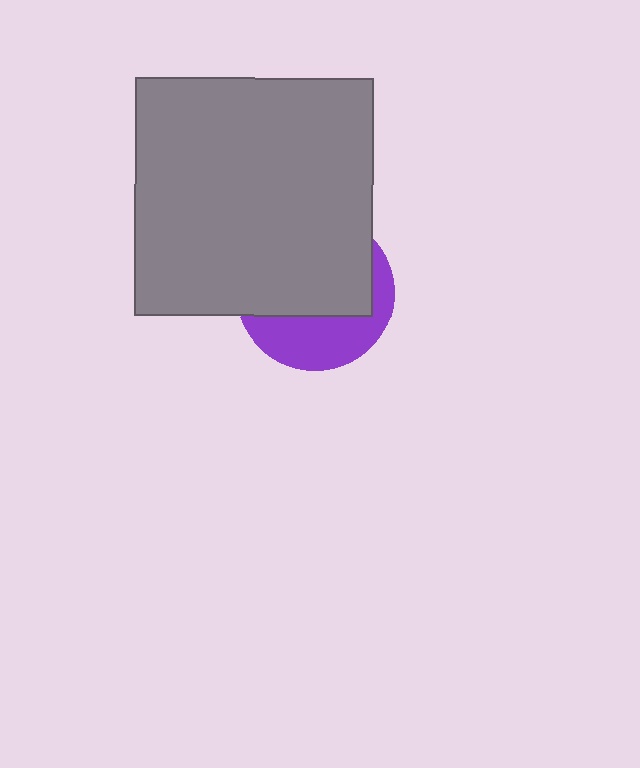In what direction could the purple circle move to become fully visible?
The purple circle could move down. That would shift it out from behind the gray square entirely.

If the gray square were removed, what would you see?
You would see the complete purple circle.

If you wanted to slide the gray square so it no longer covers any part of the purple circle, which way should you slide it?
Slide it up — that is the most direct way to separate the two shapes.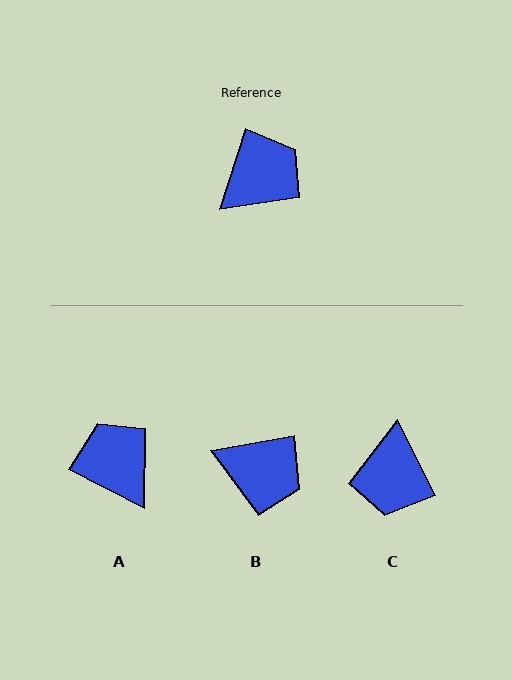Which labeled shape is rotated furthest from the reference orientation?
C, about 136 degrees away.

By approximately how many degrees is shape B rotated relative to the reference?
Approximately 62 degrees clockwise.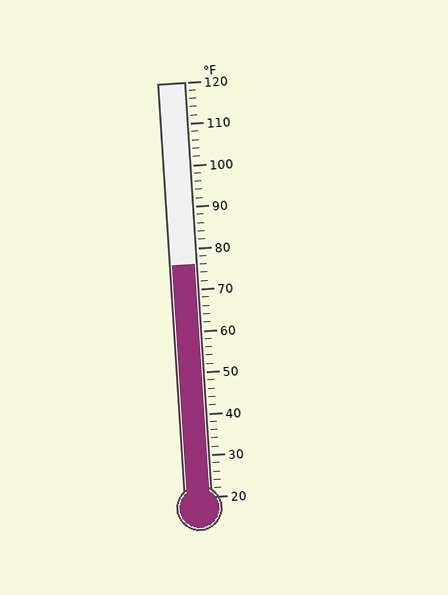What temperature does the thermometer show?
The thermometer shows approximately 76°F.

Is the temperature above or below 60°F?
The temperature is above 60°F.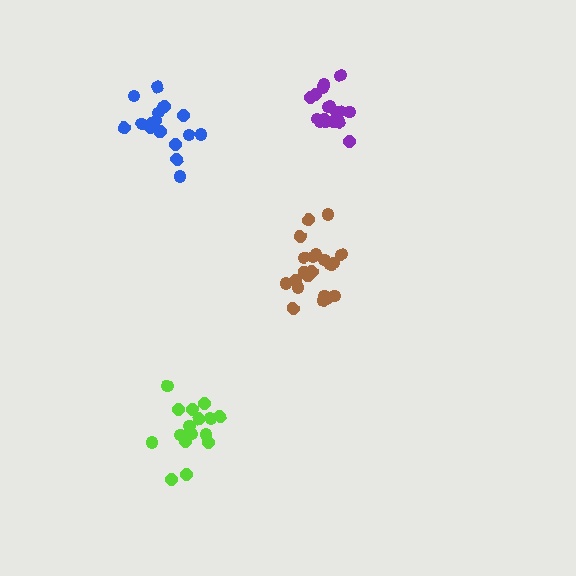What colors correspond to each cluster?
The clusters are colored: brown, blue, purple, lime.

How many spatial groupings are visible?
There are 4 spatial groupings.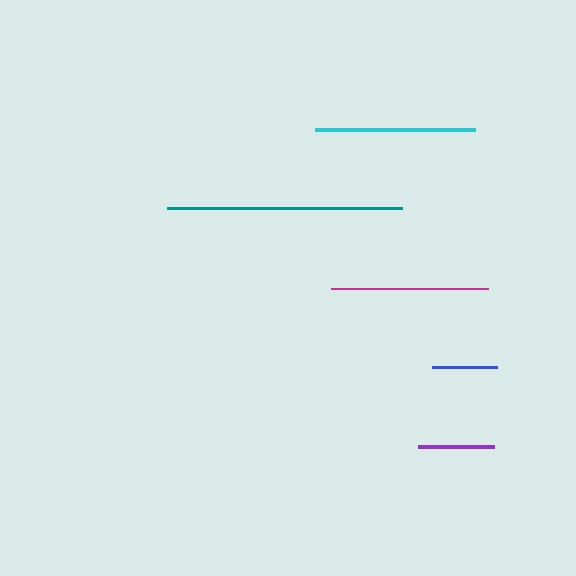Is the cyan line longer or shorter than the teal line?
The teal line is longer than the cyan line.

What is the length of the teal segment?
The teal segment is approximately 234 pixels long.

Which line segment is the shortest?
The blue line is the shortest at approximately 65 pixels.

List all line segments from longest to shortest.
From longest to shortest: teal, cyan, magenta, purple, blue.